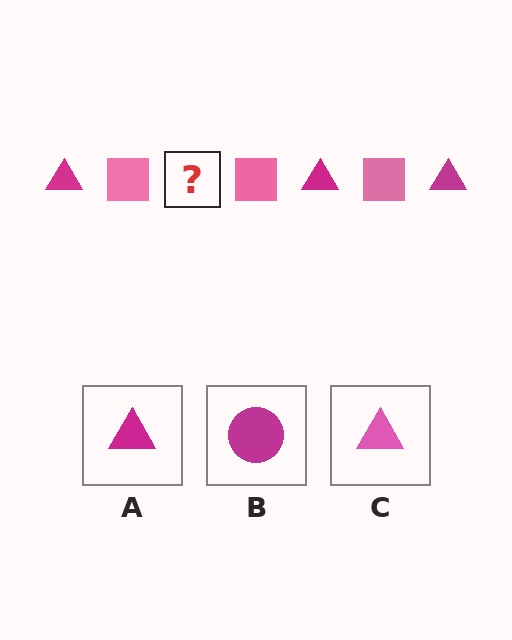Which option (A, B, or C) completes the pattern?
A.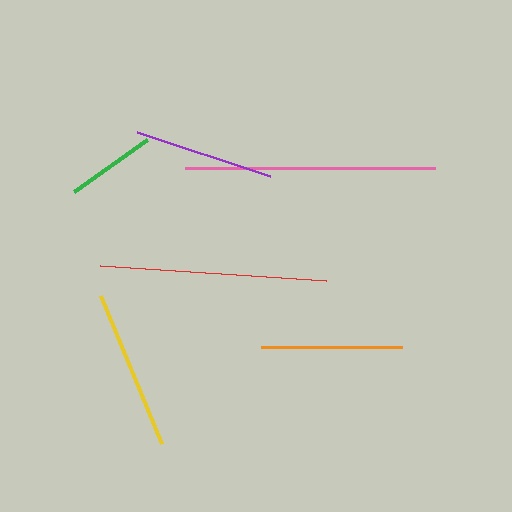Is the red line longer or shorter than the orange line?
The red line is longer than the orange line.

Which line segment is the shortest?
The green line is the shortest at approximately 89 pixels.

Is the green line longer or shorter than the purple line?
The purple line is longer than the green line.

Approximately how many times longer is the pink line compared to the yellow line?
The pink line is approximately 1.6 times the length of the yellow line.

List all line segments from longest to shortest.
From longest to shortest: pink, red, yellow, orange, purple, green.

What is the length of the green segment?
The green segment is approximately 89 pixels long.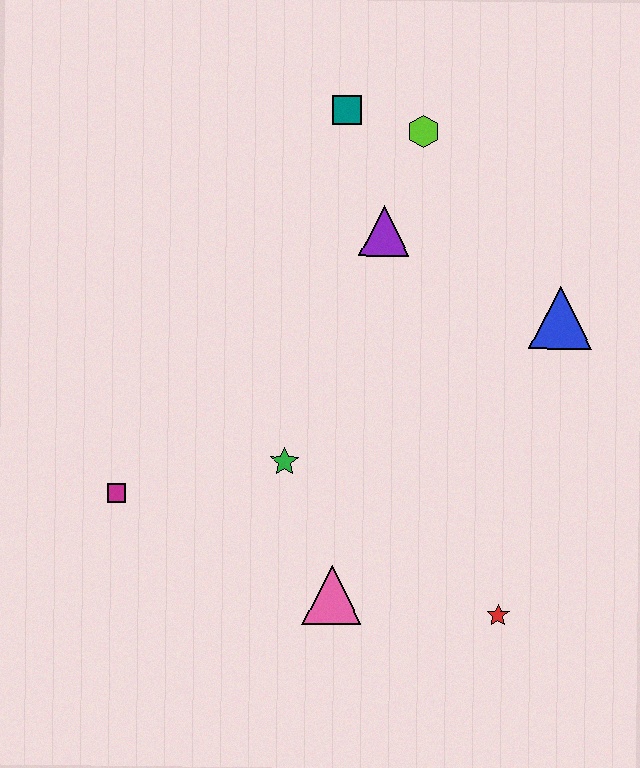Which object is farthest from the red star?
The teal square is farthest from the red star.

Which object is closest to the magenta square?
The green star is closest to the magenta square.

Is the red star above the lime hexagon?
No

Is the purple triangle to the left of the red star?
Yes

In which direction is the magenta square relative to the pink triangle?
The magenta square is to the left of the pink triangle.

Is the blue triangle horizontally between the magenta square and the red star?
No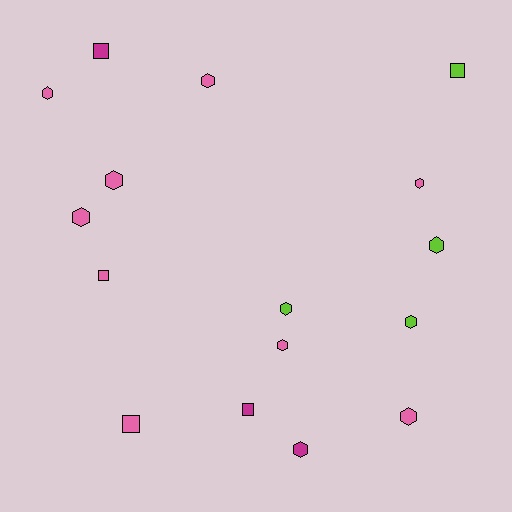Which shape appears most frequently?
Hexagon, with 11 objects.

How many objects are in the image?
There are 16 objects.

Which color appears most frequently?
Pink, with 9 objects.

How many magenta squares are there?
There are 2 magenta squares.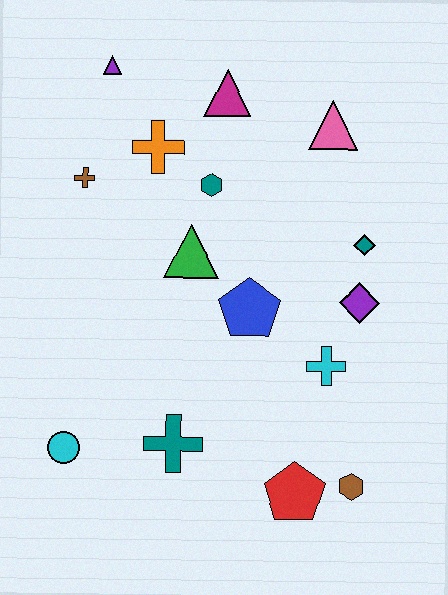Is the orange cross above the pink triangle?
No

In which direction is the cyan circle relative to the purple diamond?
The cyan circle is to the left of the purple diamond.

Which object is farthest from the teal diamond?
The cyan circle is farthest from the teal diamond.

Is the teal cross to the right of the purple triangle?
Yes